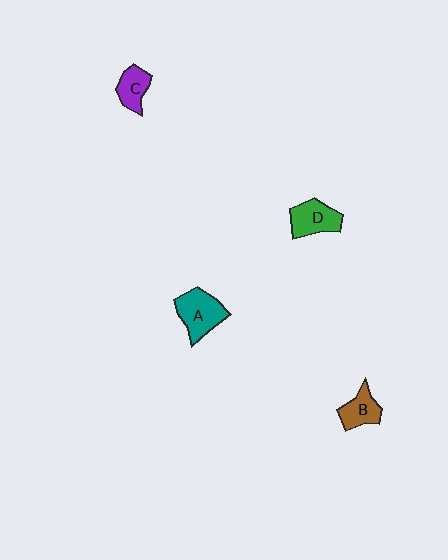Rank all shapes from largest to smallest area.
From largest to smallest: A (teal), D (green), B (brown), C (purple).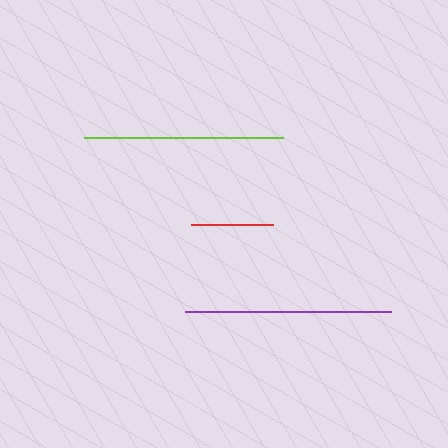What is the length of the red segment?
The red segment is approximately 82 pixels long.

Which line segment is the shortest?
The red line is the shortest at approximately 82 pixels.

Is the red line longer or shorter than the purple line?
The purple line is longer than the red line.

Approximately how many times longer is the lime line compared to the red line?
The lime line is approximately 2.4 times the length of the red line.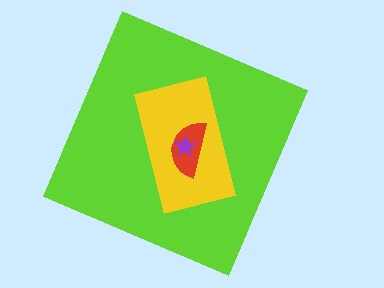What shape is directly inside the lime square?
The yellow rectangle.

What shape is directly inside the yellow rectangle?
The red semicircle.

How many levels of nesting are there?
4.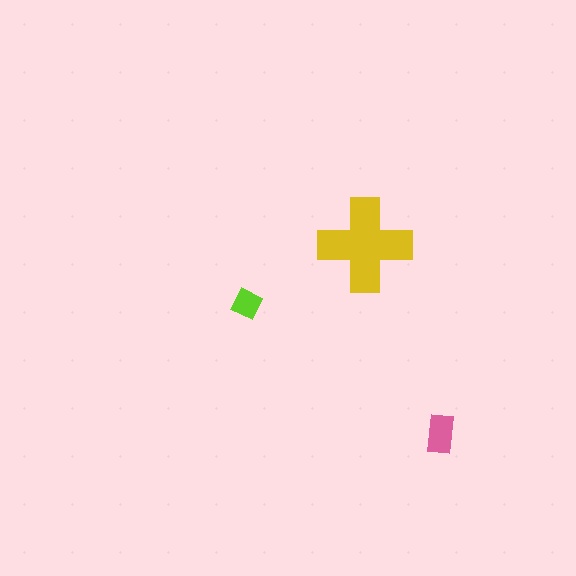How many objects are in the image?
There are 3 objects in the image.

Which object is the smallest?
The lime diamond.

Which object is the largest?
The yellow cross.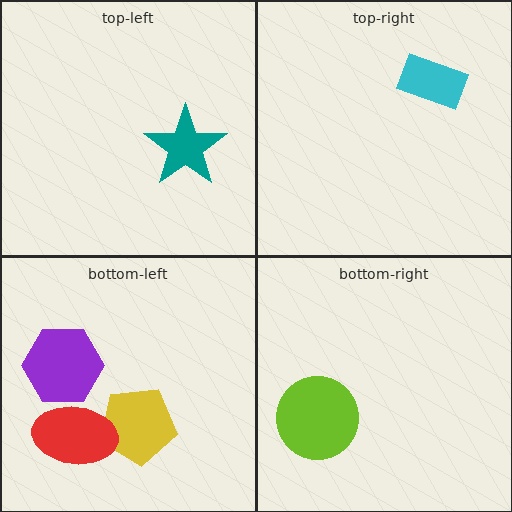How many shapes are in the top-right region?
1.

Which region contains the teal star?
The top-left region.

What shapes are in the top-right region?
The cyan rectangle.